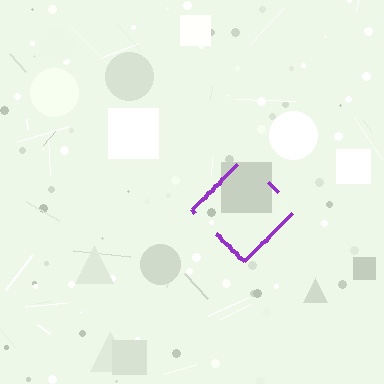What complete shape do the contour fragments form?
The contour fragments form a diamond.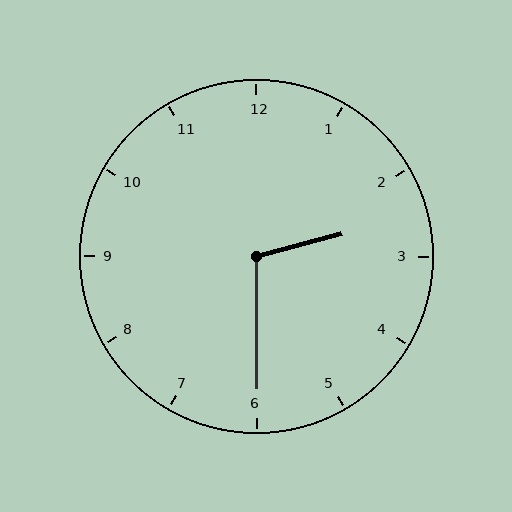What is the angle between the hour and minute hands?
Approximately 105 degrees.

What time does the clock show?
2:30.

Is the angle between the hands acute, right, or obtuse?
It is obtuse.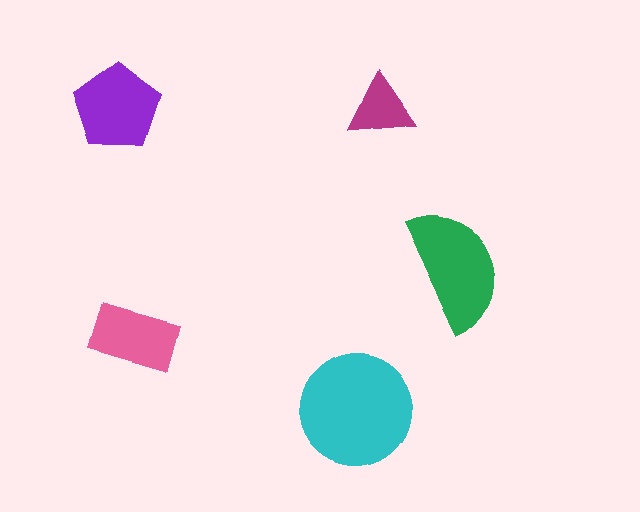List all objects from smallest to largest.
The magenta triangle, the pink rectangle, the purple pentagon, the green semicircle, the cyan circle.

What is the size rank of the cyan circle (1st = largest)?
1st.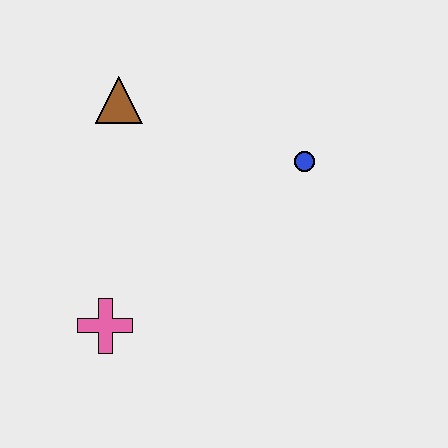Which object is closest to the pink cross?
The brown triangle is closest to the pink cross.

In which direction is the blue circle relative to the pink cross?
The blue circle is to the right of the pink cross.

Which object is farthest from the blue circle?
The pink cross is farthest from the blue circle.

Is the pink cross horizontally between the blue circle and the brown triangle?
No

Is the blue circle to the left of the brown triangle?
No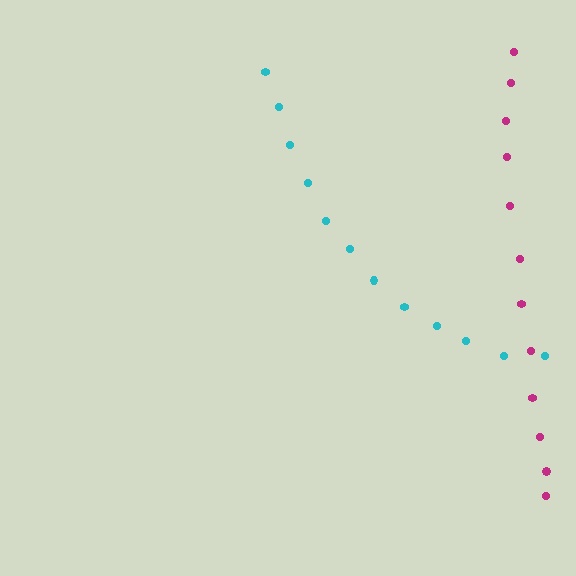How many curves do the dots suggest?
There are 2 distinct paths.